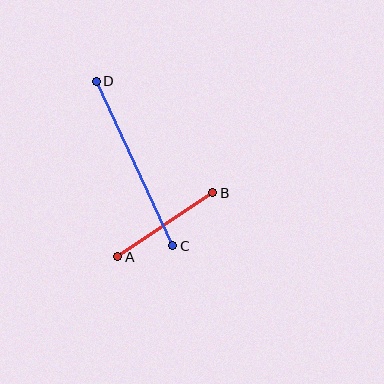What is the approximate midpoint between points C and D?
The midpoint is at approximately (135, 163) pixels.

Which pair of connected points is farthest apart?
Points C and D are farthest apart.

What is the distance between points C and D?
The distance is approximately 181 pixels.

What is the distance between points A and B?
The distance is approximately 114 pixels.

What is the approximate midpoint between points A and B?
The midpoint is at approximately (165, 225) pixels.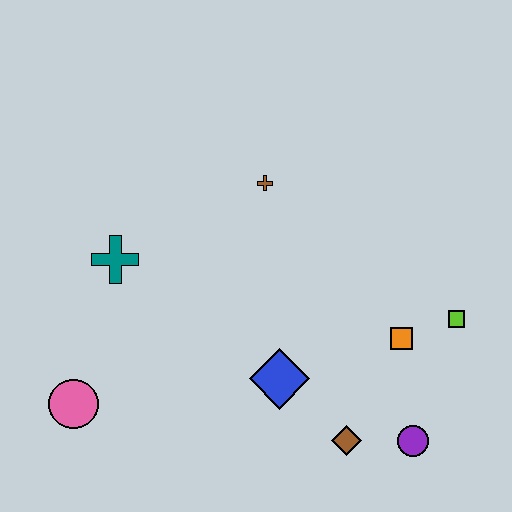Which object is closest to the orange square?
The lime square is closest to the orange square.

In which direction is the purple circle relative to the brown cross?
The purple circle is below the brown cross.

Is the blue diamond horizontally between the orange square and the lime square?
No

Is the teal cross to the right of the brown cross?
No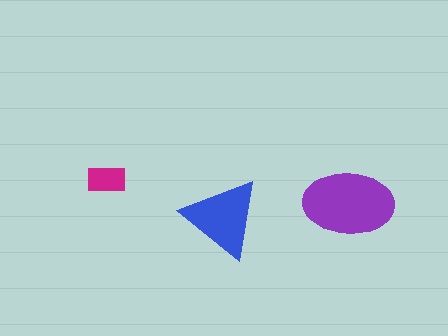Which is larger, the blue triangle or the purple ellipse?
The purple ellipse.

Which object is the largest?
The purple ellipse.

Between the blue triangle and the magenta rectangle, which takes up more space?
The blue triangle.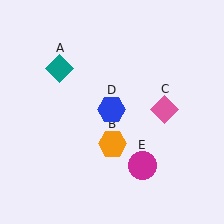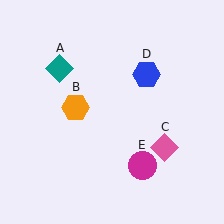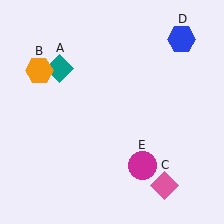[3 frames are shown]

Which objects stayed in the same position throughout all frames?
Teal diamond (object A) and magenta circle (object E) remained stationary.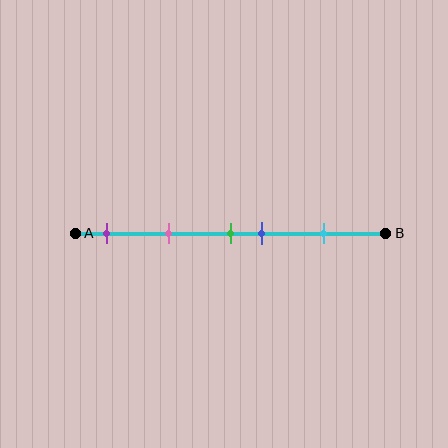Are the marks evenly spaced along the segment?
No, the marks are not evenly spaced.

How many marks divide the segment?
There are 5 marks dividing the segment.